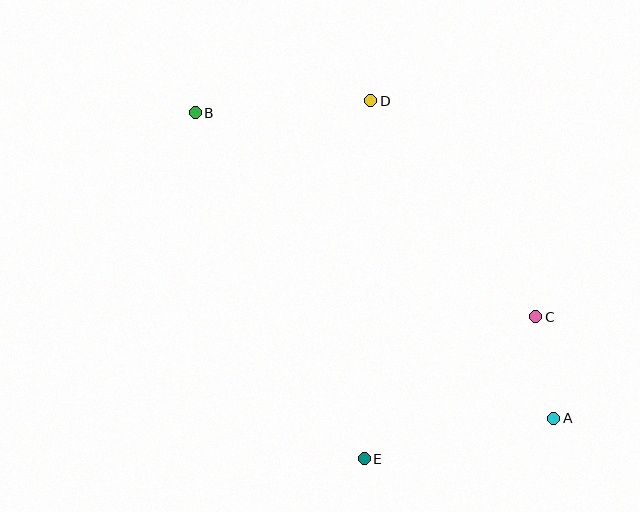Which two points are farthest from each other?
Points A and B are farthest from each other.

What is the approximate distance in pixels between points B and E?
The distance between B and E is approximately 385 pixels.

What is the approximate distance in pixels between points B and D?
The distance between B and D is approximately 175 pixels.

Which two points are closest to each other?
Points A and C are closest to each other.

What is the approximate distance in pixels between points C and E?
The distance between C and E is approximately 222 pixels.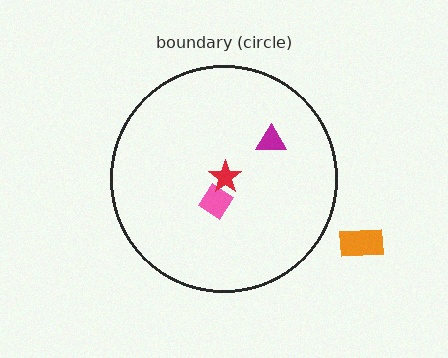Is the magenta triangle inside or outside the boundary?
Inside.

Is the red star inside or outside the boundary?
Inside.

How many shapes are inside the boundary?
3 inside, 1 outside.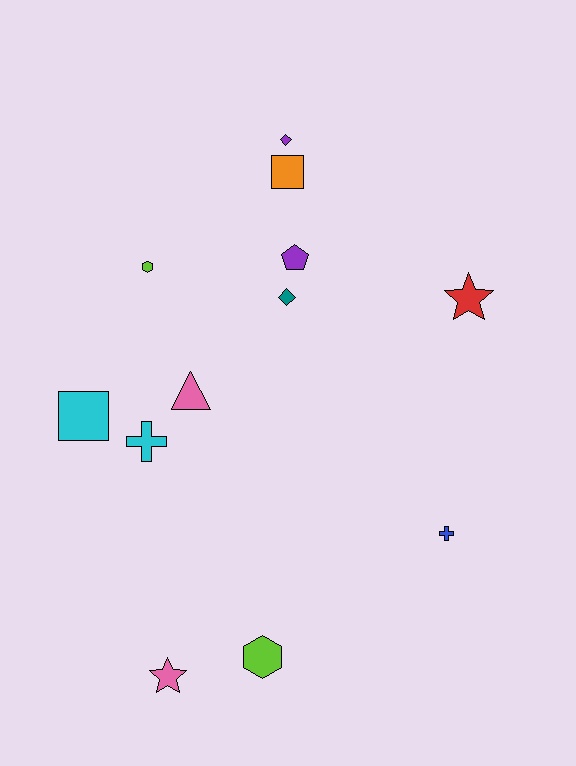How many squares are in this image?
There are 2 squares.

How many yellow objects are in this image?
There are no yellow objects.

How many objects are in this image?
There are 12 objects.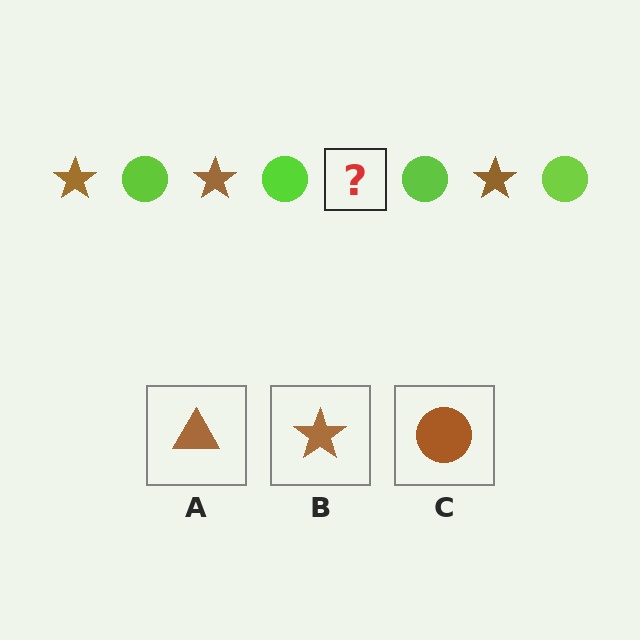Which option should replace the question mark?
Option B.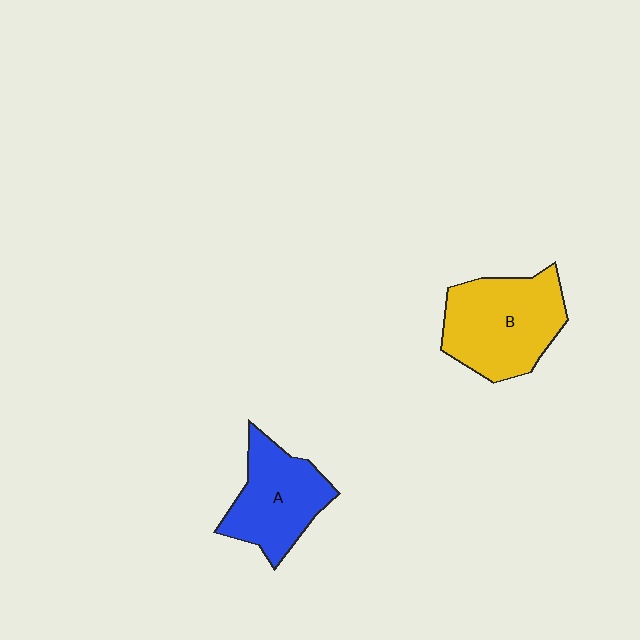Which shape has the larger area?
Shape B (yellow).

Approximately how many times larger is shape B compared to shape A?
Approximately 1.2 times.